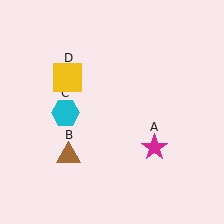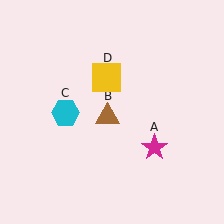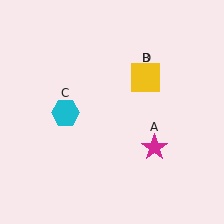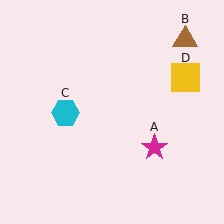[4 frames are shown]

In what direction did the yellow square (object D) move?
The yellow square (object D) moved right.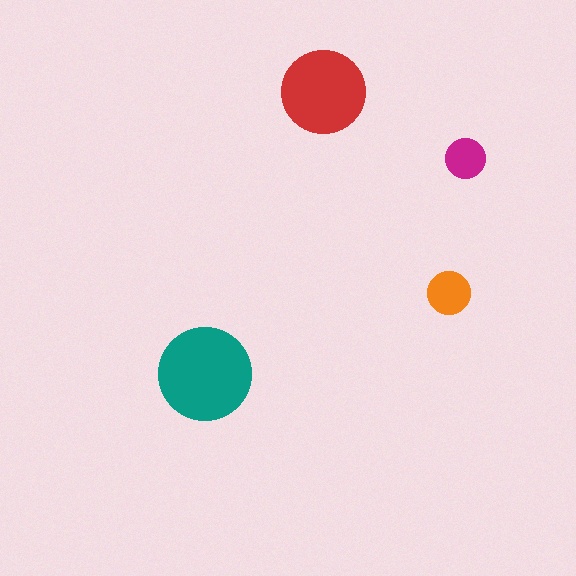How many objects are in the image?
There are 4 objects in the image.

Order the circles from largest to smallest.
the teal one, the red one, the orange one, the magenta one.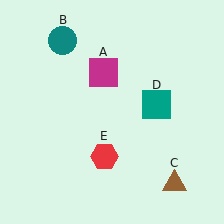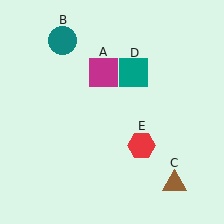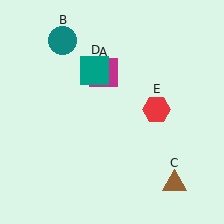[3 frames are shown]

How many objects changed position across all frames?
2 objects changed position: teal square (object D), red hexagon (object E).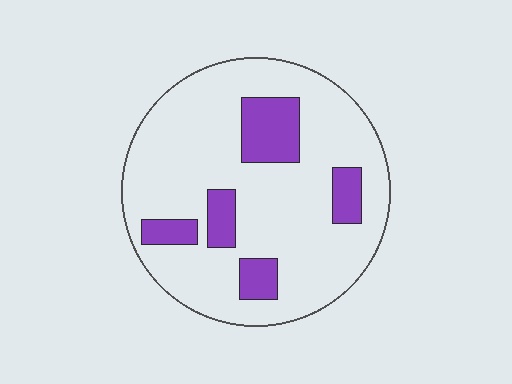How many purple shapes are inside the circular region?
5.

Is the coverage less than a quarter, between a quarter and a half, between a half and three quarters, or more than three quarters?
Less than a quarter.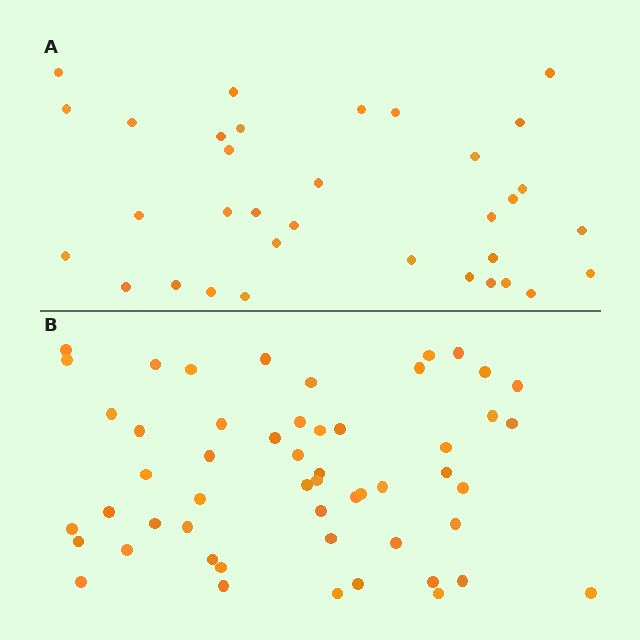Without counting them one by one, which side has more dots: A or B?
Region B (the bottom region) has more dots.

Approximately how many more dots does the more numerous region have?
Region B has approximately 20 more dots than region A.